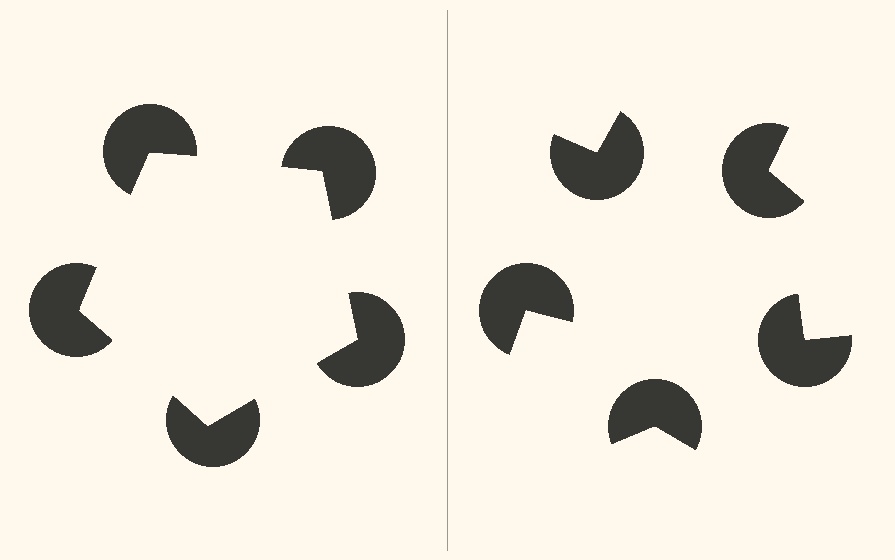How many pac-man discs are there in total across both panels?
10 — 5 on each side.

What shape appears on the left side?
An illusory pentagon.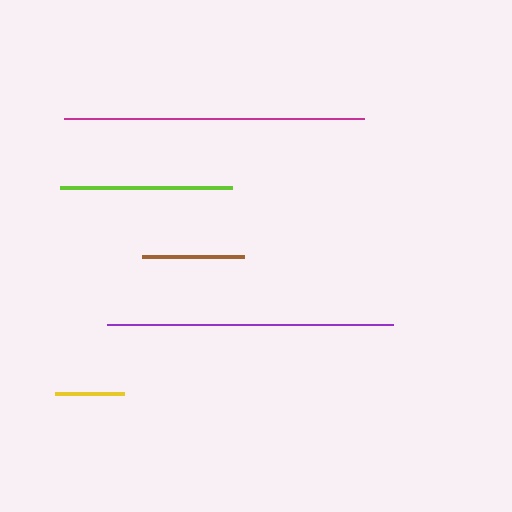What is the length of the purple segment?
The purple segment is approximately 286 pixels long.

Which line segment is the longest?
The magenta line is the longest at approximately 300 pixels.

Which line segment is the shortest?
The yellow line is the shortest at approximately 69 pixels.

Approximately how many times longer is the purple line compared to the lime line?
The purple line is approximately 1.7 times the length of the lime line.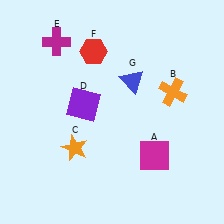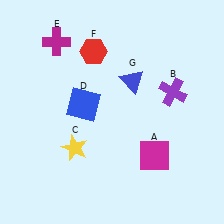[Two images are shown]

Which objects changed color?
B changed from orange to purple. C changed from orange to yellow. D changed from purple to blue.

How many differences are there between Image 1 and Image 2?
There are 3 differences between the two images.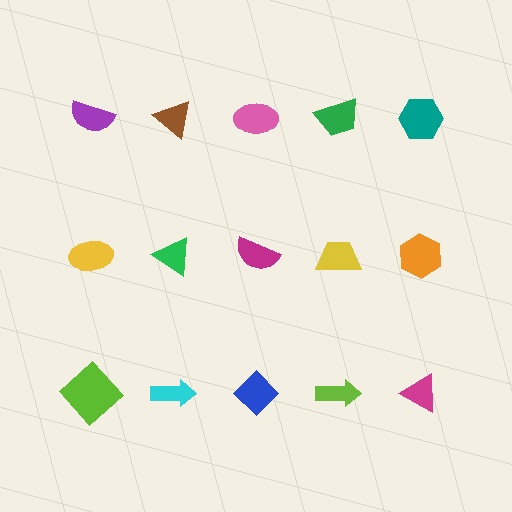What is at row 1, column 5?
A teal hexagon.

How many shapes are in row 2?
5 shapes.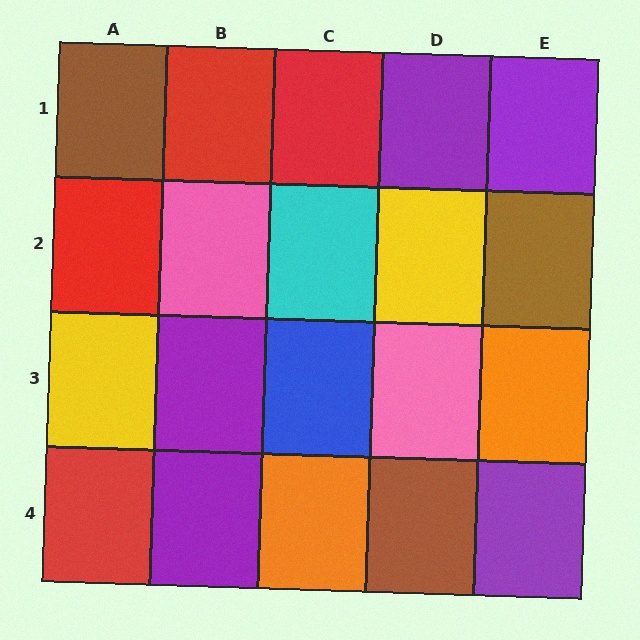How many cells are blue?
1 cell is blue.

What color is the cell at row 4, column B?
Purple.